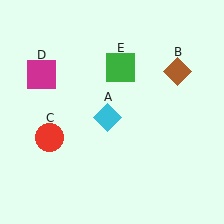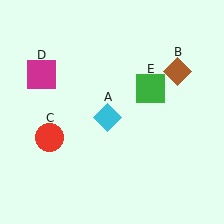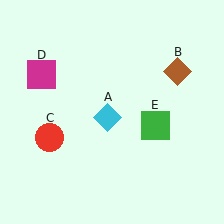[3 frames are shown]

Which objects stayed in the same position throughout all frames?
Cyan diamond (object A) and brown diamond (object B) and red circle (object C) and magenta square (object D) remained stationary.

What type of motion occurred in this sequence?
The green square (object E) rotated clockwise around the center of the scene.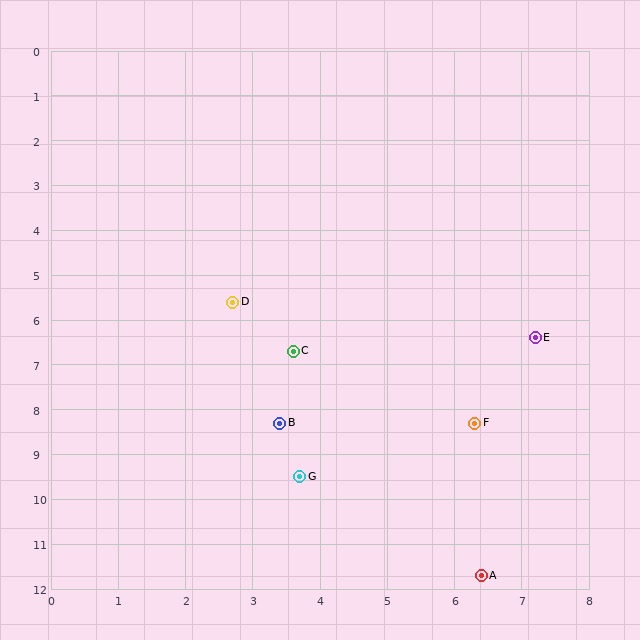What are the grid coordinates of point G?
Point G is at approximately (3.7, 9.5).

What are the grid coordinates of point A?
Point A is at approximately (6.4, 11.7).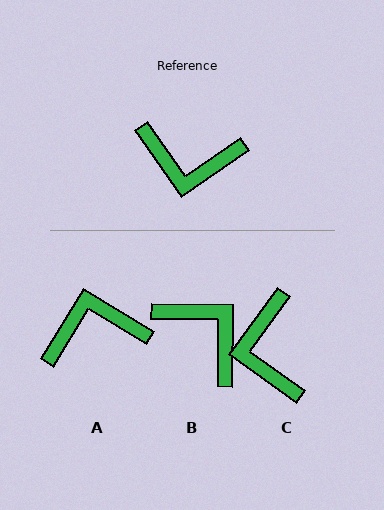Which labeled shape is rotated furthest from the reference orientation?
A, about 157 degrees away.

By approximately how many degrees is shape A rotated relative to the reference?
Approximately 157 degrees clockwise.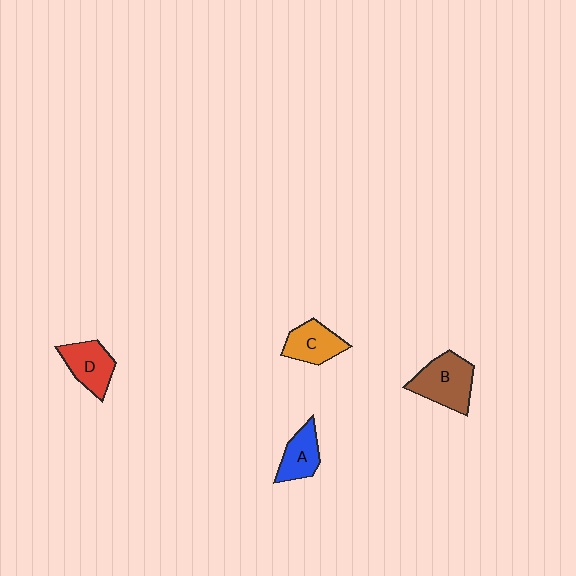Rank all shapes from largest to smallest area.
From largest to smallest: B (brown), D (red), C (orange), A (blue).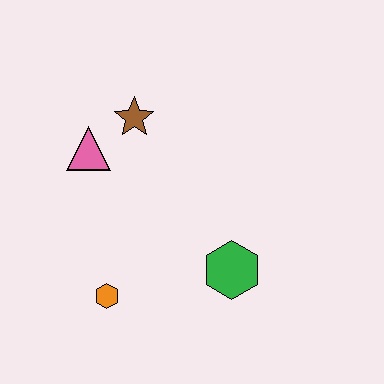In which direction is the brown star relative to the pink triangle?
The brown star is to the right of the pink triangle.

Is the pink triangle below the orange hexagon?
No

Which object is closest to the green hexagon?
The orange hexagon is closest to the green hexagon.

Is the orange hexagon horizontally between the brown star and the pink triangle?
Yes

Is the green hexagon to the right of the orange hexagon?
Yes